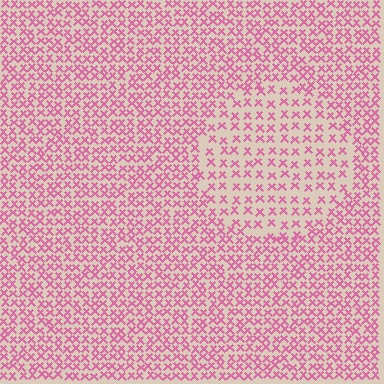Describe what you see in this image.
The image contains small pink elements arranged at two different densities. A circle-shaped region is visible where the elements are less densely packed than the surrounding area.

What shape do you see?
I see a circle.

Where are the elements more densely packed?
The elements are more densely packed outside the circle boundary.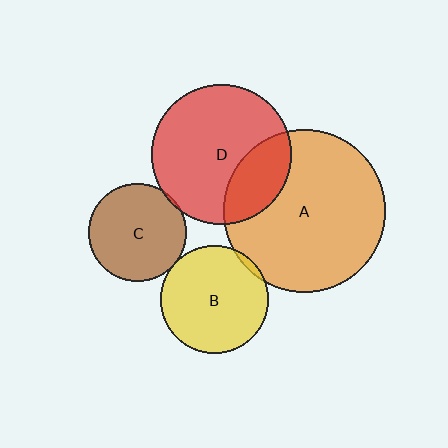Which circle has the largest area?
Circle A (orange).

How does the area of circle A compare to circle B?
Approximately 2.3 times.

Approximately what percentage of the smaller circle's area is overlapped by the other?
Approximately 5%.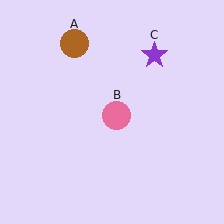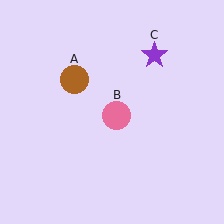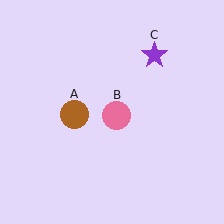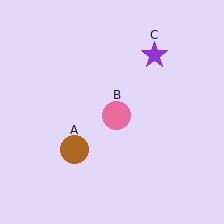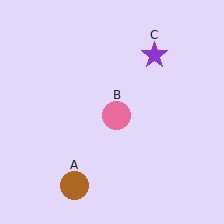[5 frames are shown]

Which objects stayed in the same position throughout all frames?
Pink circle (object B) and purple star (object C) remained stationary.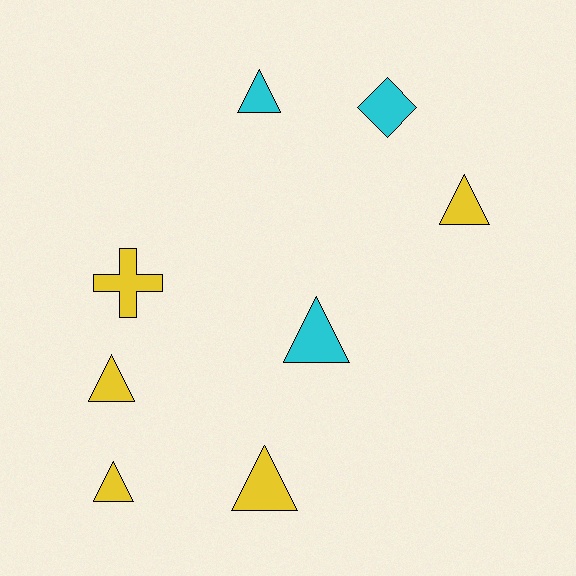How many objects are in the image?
There are 8 objects.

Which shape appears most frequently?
Triangle, with 6 objects.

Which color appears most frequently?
Yellow, with 5 objects.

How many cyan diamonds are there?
There is 1 cyan diamond.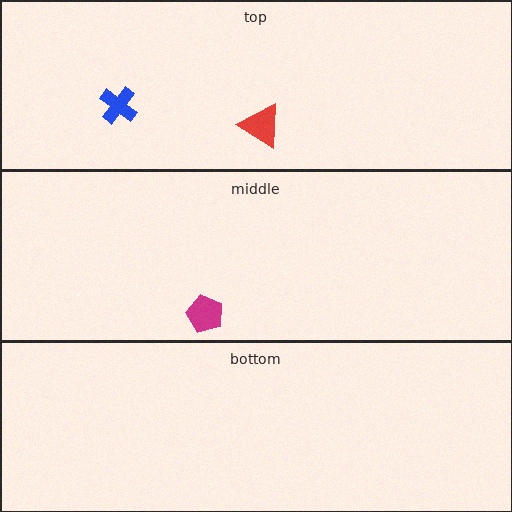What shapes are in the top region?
The blue cross, the red triangle.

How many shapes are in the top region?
2.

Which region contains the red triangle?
The top region.